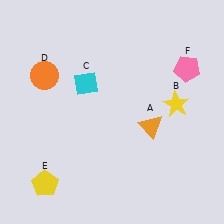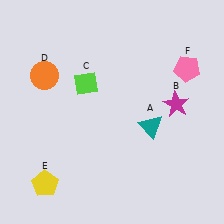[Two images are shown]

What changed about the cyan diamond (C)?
In Image 1, C is cyan. In Image 2, it changed to lime.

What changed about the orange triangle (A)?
In Image 1, A is orange. In Image 2, it changed to teal.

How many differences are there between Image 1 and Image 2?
There are 3 differences between the two images.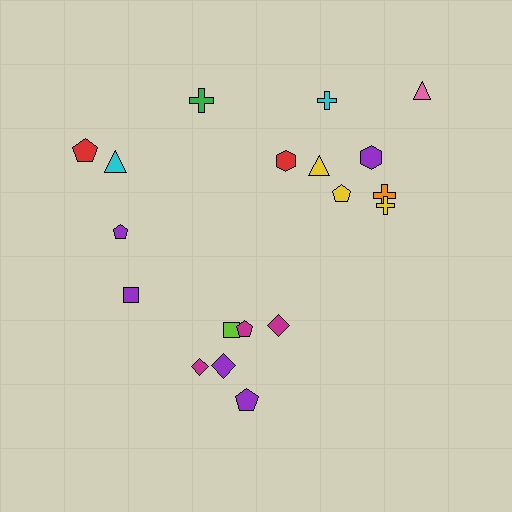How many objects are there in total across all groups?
There are 19 objects.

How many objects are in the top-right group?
There are 8 objects.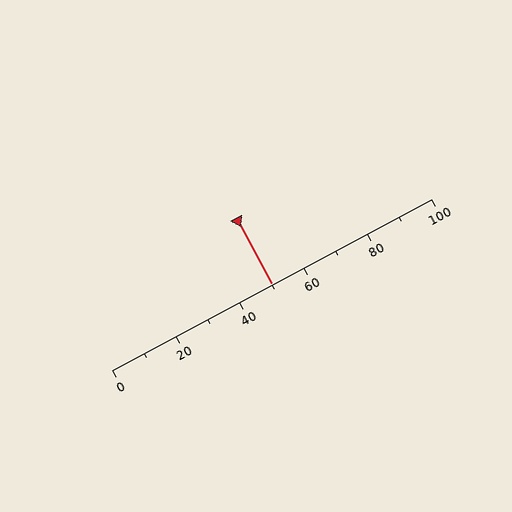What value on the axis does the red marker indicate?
The marker indicates approximately 50.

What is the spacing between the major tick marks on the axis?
The major ticks are spaced 20 apart.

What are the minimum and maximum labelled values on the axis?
The axis runs from 0 to 100.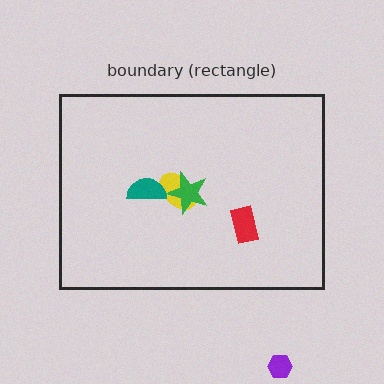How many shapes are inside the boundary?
4 inside, 1 outside.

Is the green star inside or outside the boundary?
Inside.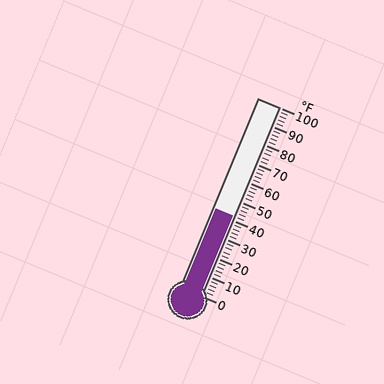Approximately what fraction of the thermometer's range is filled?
The thermometer is filled to approximately 40% of its range.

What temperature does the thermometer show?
The thermometer shows approximately 42°F.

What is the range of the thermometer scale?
The thermometer scale ranges from 0°F to 100°F.